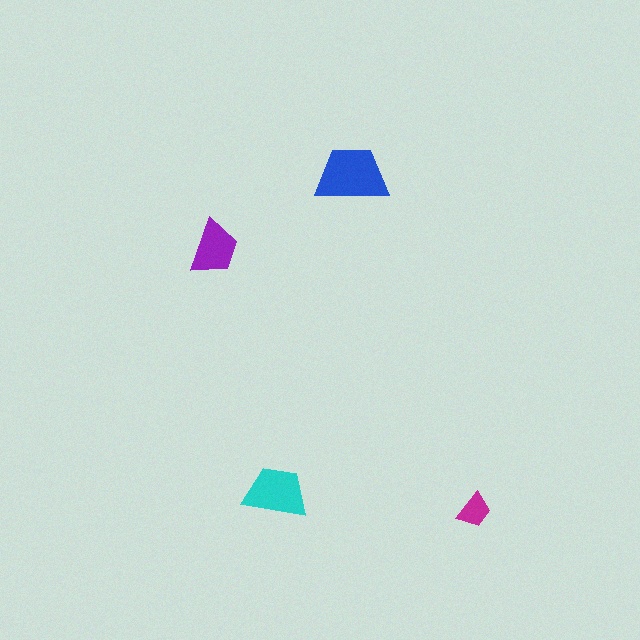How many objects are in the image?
There are 4 objects in the image.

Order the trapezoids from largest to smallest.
the blue one, the cyan one, the purple one, the magenta one.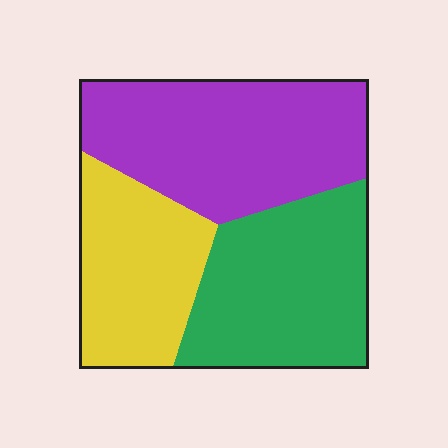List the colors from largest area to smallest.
From largest to smallest: purple, green, yellow.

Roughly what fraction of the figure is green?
Green covers roughly 35% of the figure.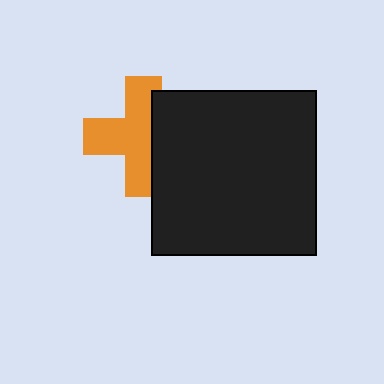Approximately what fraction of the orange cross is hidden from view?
Roughly 35% of the orange cross is hidden behind the black square.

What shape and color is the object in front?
The object in front is a black square.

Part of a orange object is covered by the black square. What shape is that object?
It is a cross.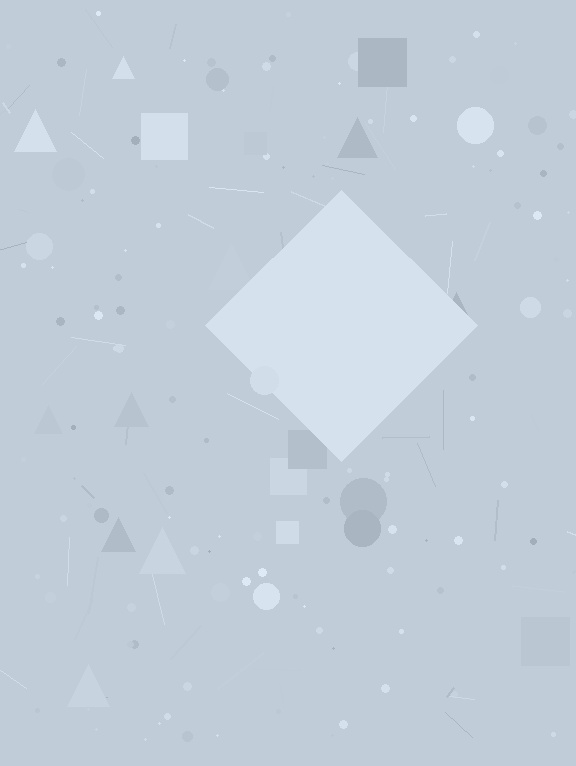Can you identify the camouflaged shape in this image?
The camouflaged shape is a diamond.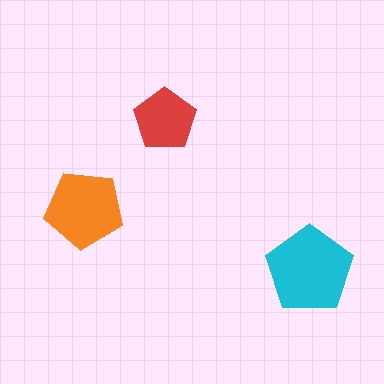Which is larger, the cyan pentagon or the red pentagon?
The cyan one.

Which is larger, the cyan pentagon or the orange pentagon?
The cyan one.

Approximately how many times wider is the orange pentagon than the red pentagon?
About 1.5 times wider.